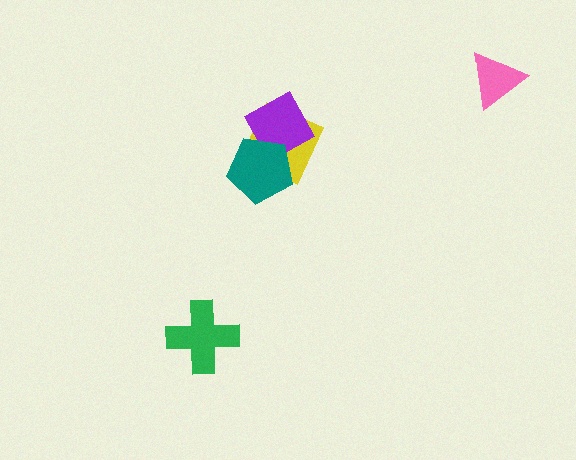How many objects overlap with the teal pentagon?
2 objects overlap with the teal pentagon.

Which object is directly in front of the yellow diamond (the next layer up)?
The purple diamond is directly in front of the yellow diamond.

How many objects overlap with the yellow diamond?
2 objects overlap with the yellow diamond.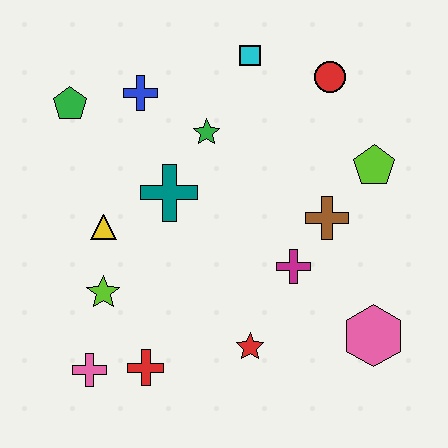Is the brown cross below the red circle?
Yes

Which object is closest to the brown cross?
The magenta cross is closest to the brown cross.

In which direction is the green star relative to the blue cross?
The green star is to the right of the blue cross.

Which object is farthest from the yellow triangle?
The pink hexagon is farthest from the yellow triangle.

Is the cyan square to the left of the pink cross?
No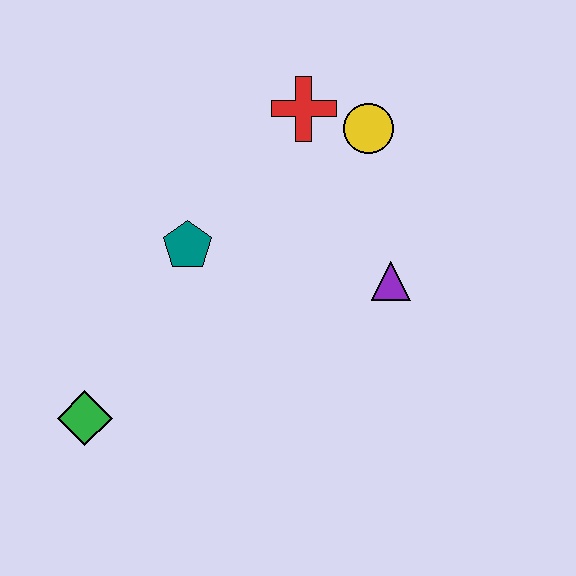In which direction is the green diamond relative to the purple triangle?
The green diamond is to the left of the purple triangle.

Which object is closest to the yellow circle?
The red cross is closest to the yellow circle.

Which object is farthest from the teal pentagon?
The yellow circle is farthest from the teal pentagon.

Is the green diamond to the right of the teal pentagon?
No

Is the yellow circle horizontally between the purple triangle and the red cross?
Yes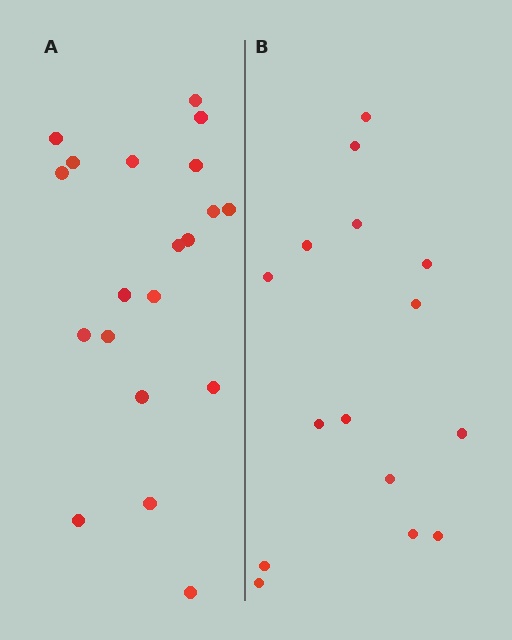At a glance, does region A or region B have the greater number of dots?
Region A (the left region) has more dots.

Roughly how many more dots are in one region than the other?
Region A has about 5 more dots than region B.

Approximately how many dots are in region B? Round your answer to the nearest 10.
About 20 dots. (The exact count is 15, which rounds to 20.)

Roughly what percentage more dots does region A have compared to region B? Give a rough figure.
About 35% more.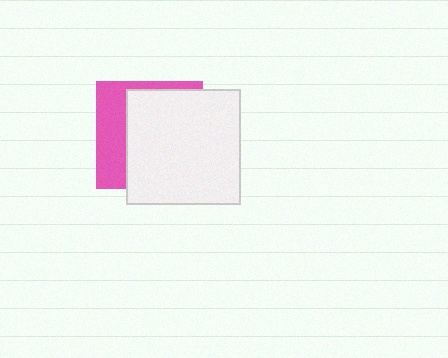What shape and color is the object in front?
The object in front is a white square.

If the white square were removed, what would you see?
You would see the complete pink square.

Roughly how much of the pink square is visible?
A small part of it is visible (roughly 33%).